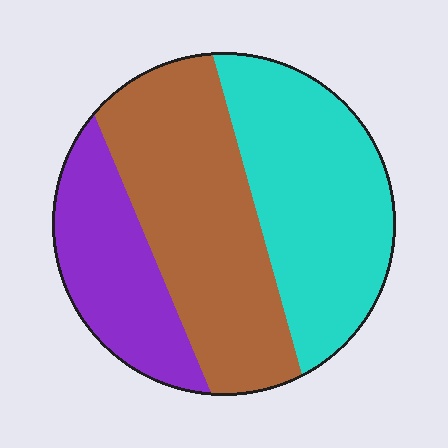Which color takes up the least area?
Purple, at roughly 20%.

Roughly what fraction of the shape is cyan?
Cyan covers 37% of the shape.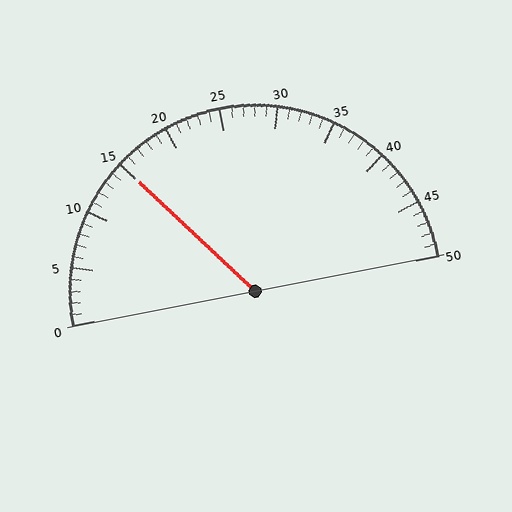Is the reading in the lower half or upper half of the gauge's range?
The reading is in the lower half of the range (0 to 50).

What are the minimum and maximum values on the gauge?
The gauge ranges from 0 to 50.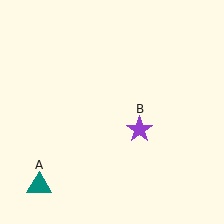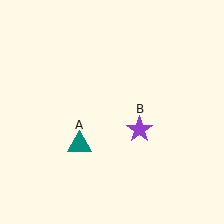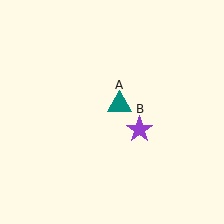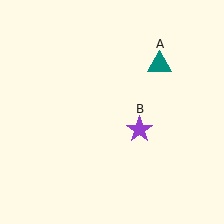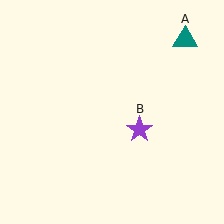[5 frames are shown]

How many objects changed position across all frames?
1 object changed position: teal triangle (object A).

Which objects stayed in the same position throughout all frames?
Purple star (object B) remained stationary.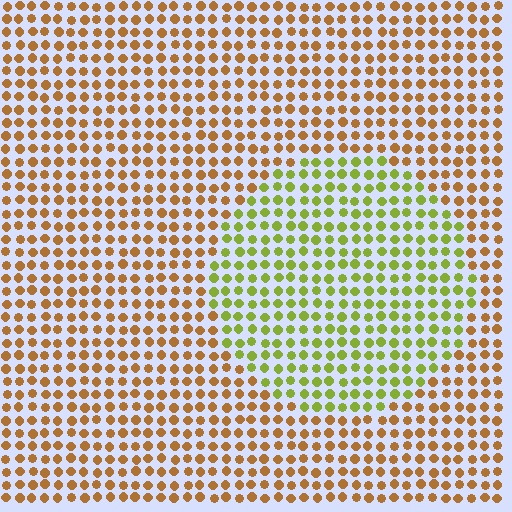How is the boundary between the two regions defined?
The boundary is defined purely by a slight shift in hue (about 50 degrees). Spacing, size, and orientation are identical on both sides.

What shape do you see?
I see a circle.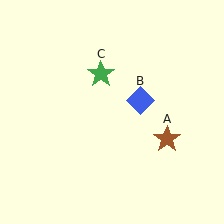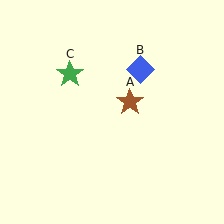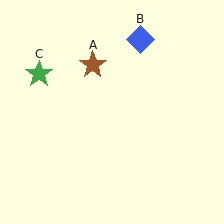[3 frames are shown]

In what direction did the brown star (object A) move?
The brown star (object A) moved up and to the left.